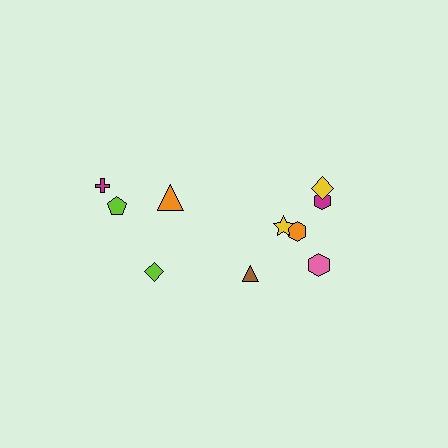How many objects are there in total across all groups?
There are 10 objects.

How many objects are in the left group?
There are 4 objects.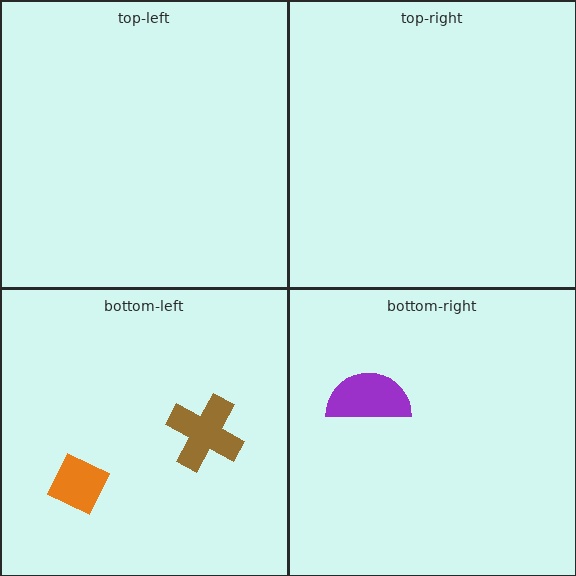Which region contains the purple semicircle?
The bottom-right region.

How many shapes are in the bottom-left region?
2.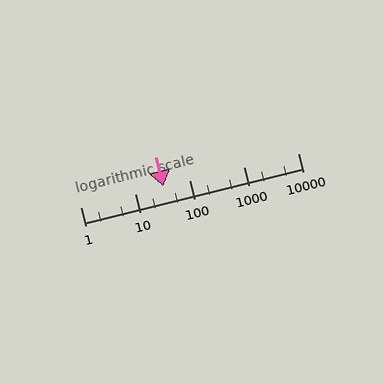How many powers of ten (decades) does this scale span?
The scale spans 4 decades, from 1 to 10000.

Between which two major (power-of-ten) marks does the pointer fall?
The pointer is between 10 and 100.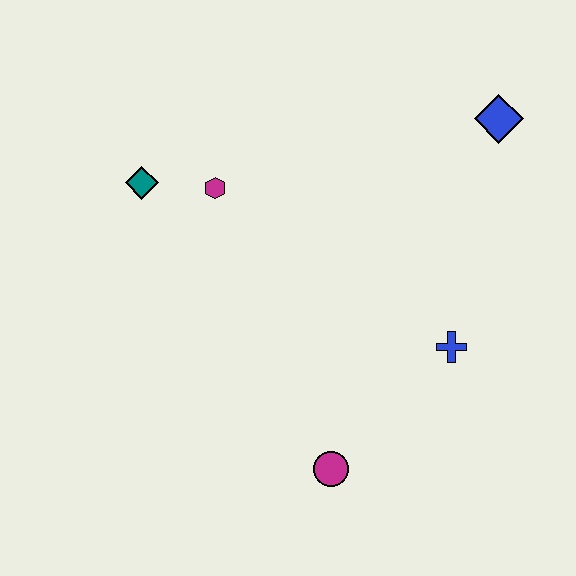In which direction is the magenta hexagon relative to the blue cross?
The magenta hexagon is to the left of the blue cross.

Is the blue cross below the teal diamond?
Yes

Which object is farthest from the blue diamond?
The magenta circle is farthest from the blue diamond.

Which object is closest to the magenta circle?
The blue cross is closest to the magenta circle.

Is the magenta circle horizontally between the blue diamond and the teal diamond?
Yes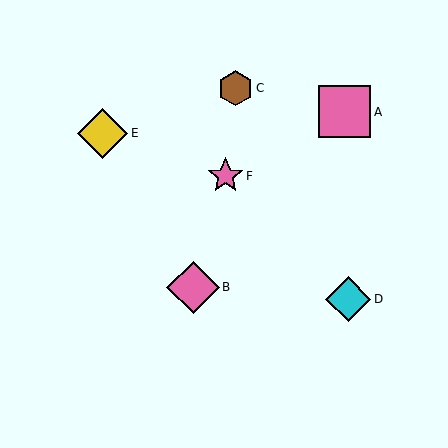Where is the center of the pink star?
The center of the pink star is at (225, 176).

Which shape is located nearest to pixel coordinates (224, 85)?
The brown hexagon (labeled C) at (235, 88) is nearest to that location.